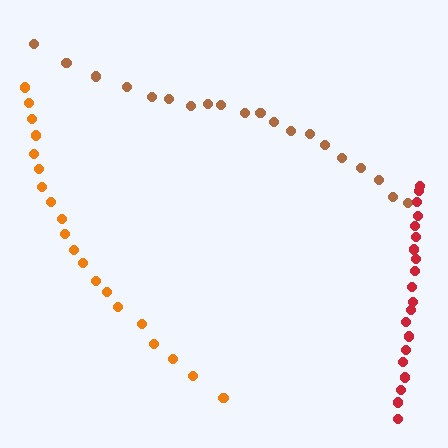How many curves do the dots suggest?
There are 3 distinct paths.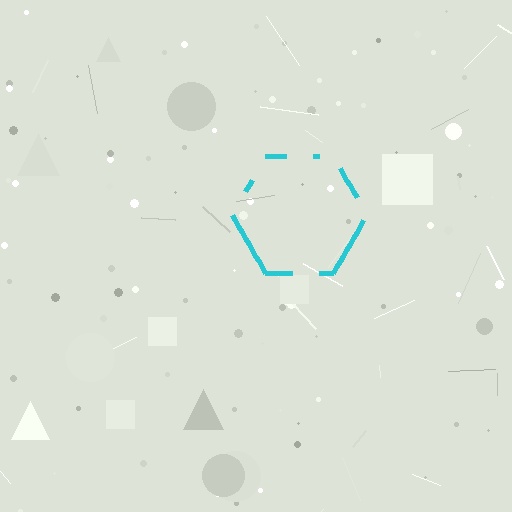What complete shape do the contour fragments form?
The contour fragments form a hexagon.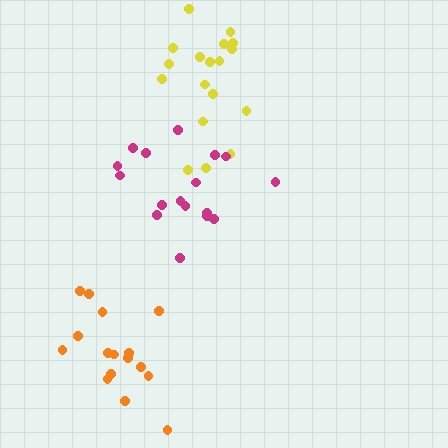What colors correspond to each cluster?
The clusters are colored: orange, yellow, magenta.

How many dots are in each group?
Group 1: 16 dots, Group 2: 18 dots, Group 3: 17 dots (51 total).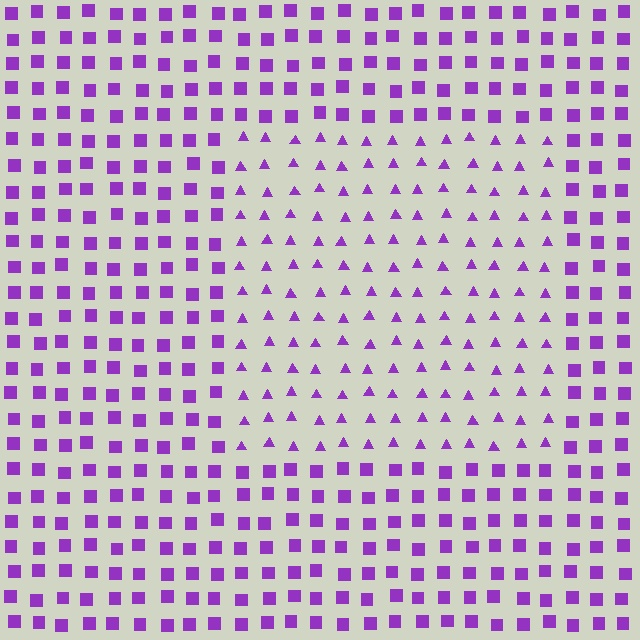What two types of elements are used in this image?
The image uses triangles inside the rectangle region and squares outside it.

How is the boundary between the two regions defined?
The boundary is defined by a change in element shape: triangles inside vs. squares outside. All elements share the same color and spacing.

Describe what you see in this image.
The image is filled with small purple elements arranged in a uniform grid. A rectangle-shaped region contains triangles, while the surrounding area contains squares. The boundary is defined purely by the change in element shape.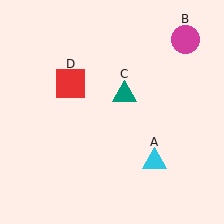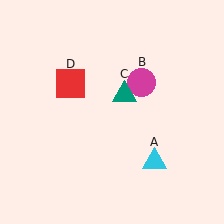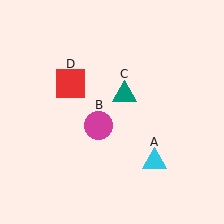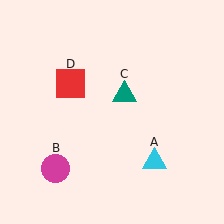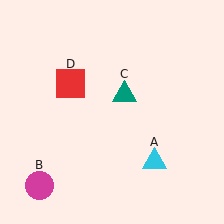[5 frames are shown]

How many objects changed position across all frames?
1 object changed position: magenta circle (object B).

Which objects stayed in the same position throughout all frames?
Cyan triangle (object A) and teal triangle (object C) and red square (object D) remained stationary.